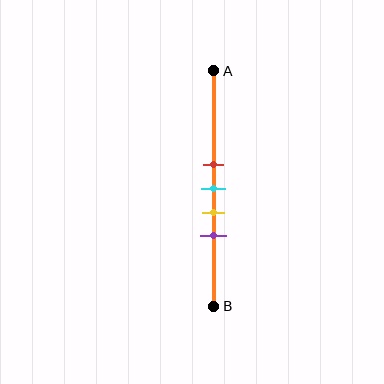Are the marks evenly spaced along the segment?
Yes, the marks are approximately evenly spaced.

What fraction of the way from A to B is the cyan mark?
The cyan mark is approximately 50% (0.5) of the way from A to B.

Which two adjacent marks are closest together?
The red and cyan marks are the closest adjacent pair.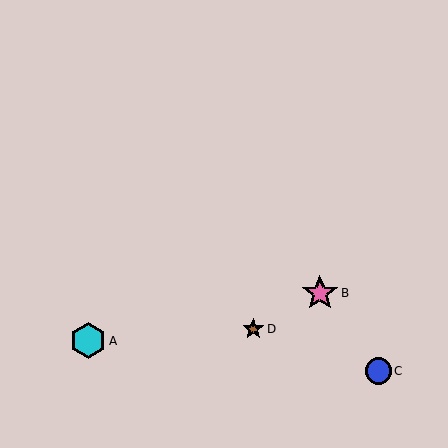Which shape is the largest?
The cyan hexagon (labeled A) is the largest.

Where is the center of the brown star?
The center of the brown star is at (253, 329).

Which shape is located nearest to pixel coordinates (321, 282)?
The pink star (labeled B) at (320, 293) is nearest to that location.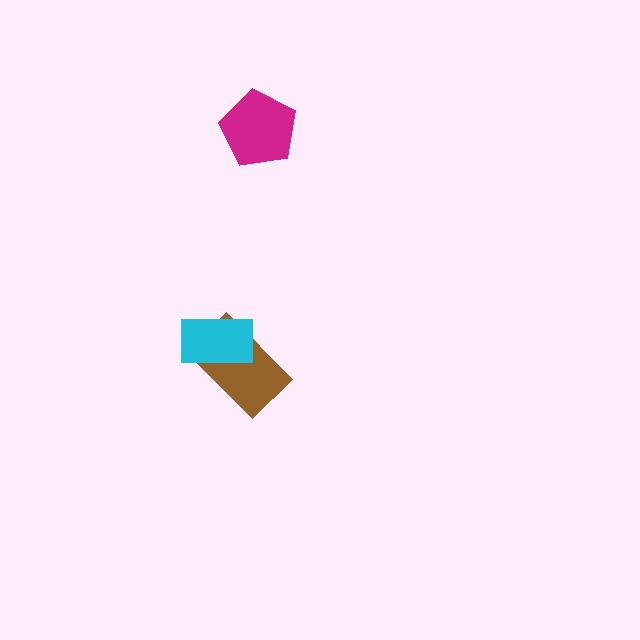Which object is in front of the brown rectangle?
The cyan rectangle is in front of the brown rectangle.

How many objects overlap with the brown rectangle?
1 object overlaps with the brown rectangle.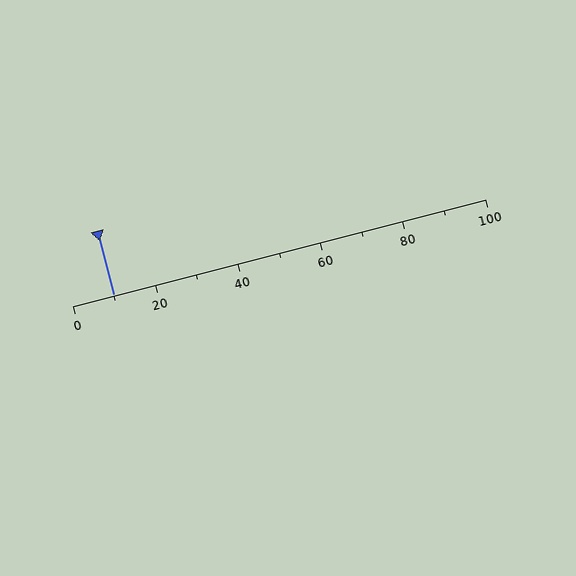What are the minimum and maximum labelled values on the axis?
The axis runs from 0 to 100.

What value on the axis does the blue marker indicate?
The marker indicates approximately 10.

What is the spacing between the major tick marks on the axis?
The major ticks are spaced 20 apart.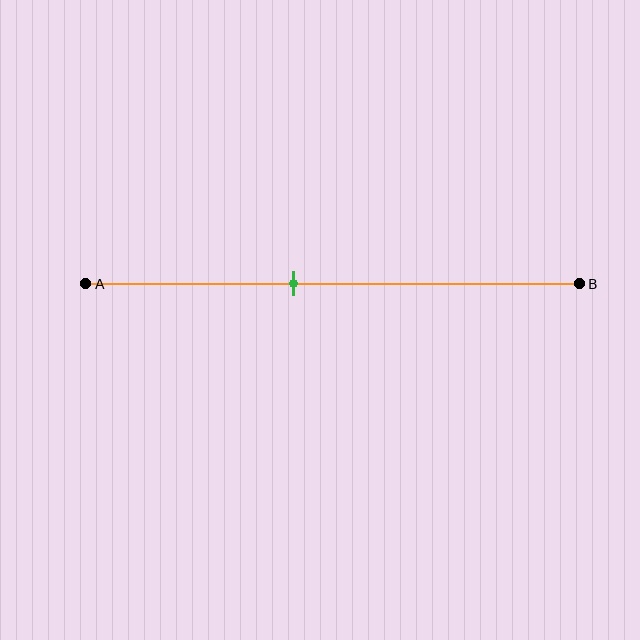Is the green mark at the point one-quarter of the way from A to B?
No, the mark is at about 40% from A, not at the 25% one-quarter point.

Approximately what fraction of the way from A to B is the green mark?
The green mark is approximately 40% of the way from A to B.